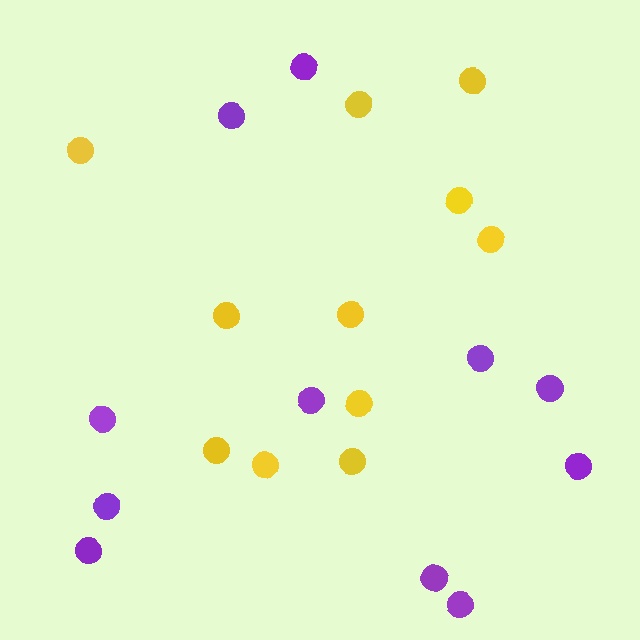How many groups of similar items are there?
There are 2 groups: one group of yellow circles (11) and one group of purple circles (11).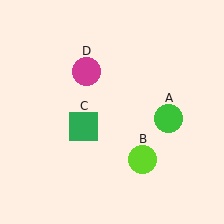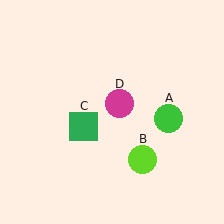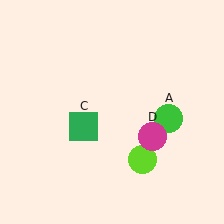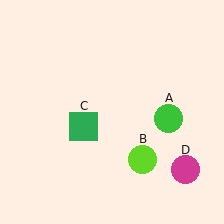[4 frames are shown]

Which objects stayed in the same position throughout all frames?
Green circle (object A) and lime circle (object B) and green square (object C) remained stationary.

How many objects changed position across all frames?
1 object changed position: magenta circle (object D).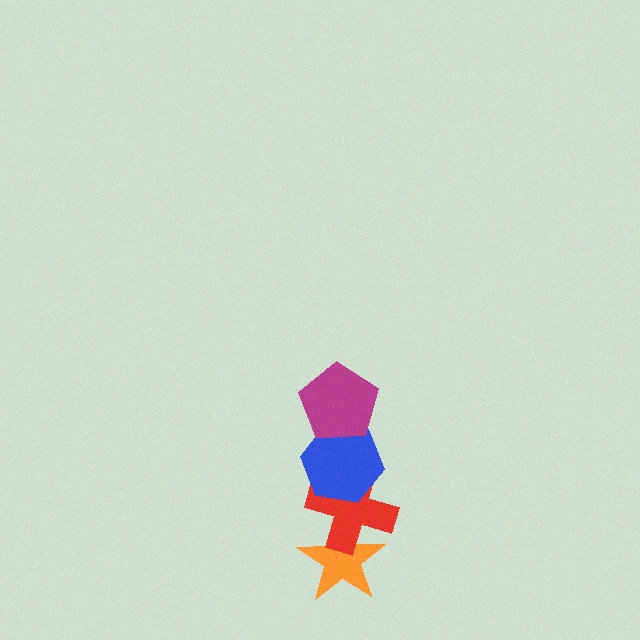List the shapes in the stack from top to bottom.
From top to bottom: the magenta pentagon, the blue hexagon, the red cross, the orange star.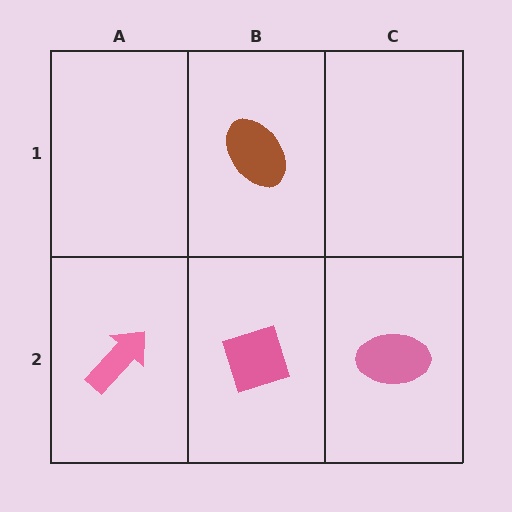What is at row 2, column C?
A pink ellipse.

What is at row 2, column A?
A pink arrow.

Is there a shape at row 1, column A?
No, that cell is empty.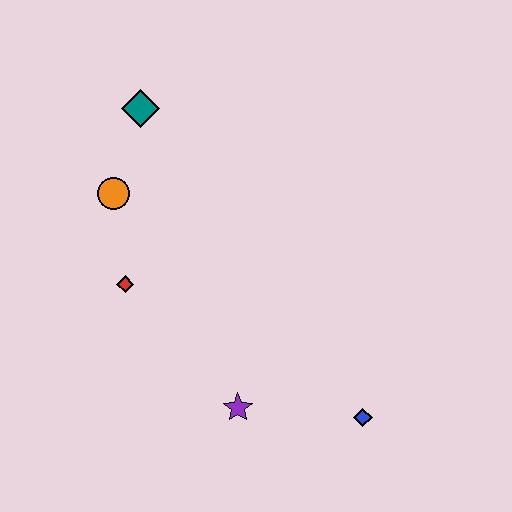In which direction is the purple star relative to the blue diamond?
The purple star is to the left of the blue diamond.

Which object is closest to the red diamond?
The orange circle is closest to the red diamond.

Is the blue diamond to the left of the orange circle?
No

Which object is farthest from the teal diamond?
The blue diamond is farthest from the teal diamond.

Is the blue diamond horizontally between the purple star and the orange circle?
No